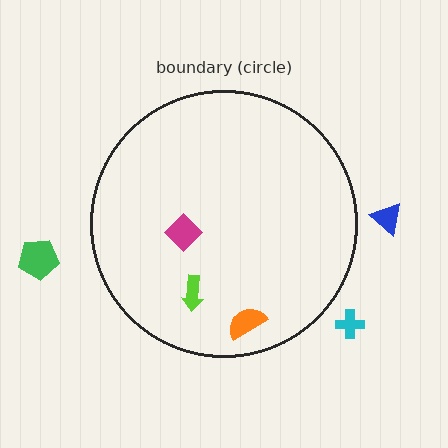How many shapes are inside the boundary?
3 inside, 3 outside.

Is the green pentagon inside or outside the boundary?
Outside.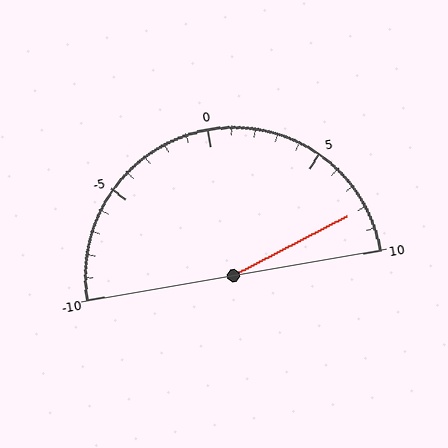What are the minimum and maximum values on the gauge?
The gauge ranges from -10 to 10.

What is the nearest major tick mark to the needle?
The nearest major tick mark is 10.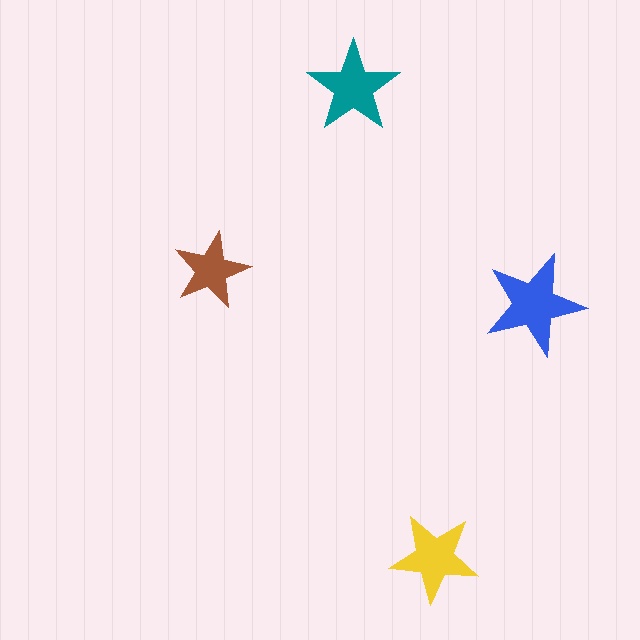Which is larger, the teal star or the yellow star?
The teal one.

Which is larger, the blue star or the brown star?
The blue one.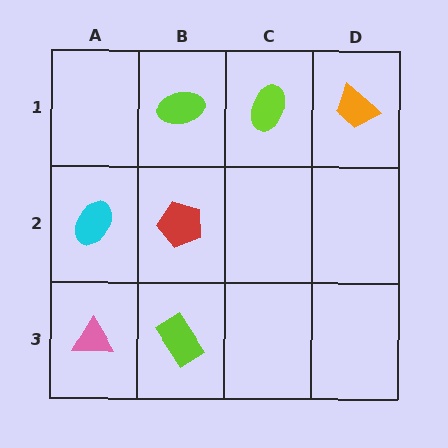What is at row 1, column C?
A lime ellipse.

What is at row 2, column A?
A cyan ellipse.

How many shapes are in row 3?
2 shapes.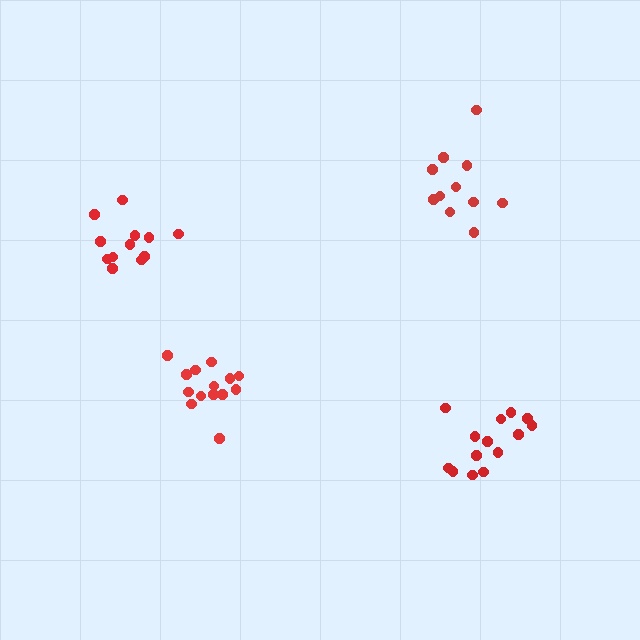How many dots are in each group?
Group 1: 14 dots, Group 2: 14 dots, Group 3: 11 dots, Group 4: 12 dots (51 total).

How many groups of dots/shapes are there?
There are 4 groups.